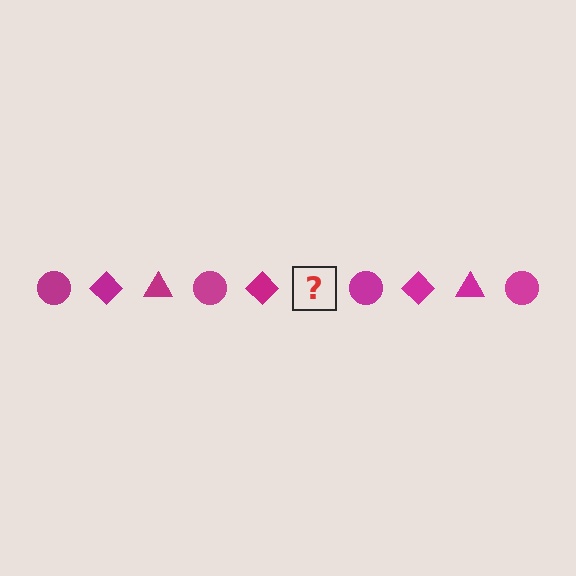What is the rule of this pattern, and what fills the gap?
The rule is that the pattern cycles through circle, diamond, triangle shapes in magenta. The gap should be filled with a magenta triangle.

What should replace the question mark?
The question mark should be replaced with a magenta triangle.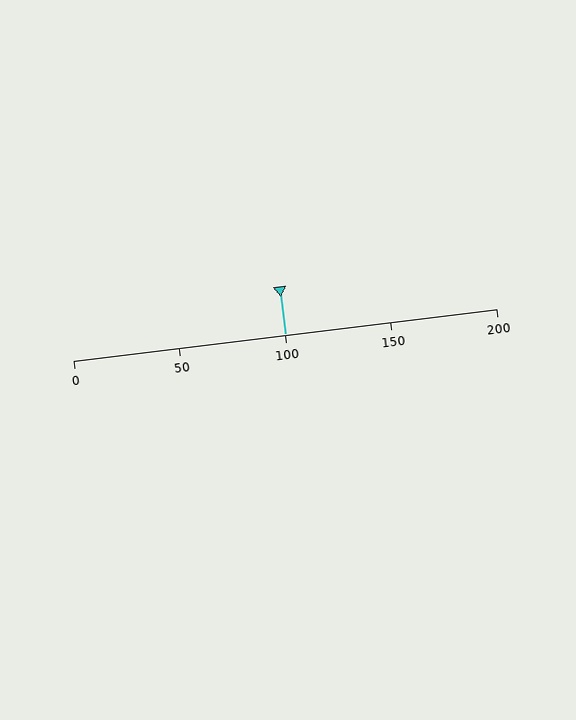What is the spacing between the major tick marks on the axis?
The major ticks are spaced 50 apart.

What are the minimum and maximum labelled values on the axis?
The axis runs from 0 to 200.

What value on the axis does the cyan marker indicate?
The marker indicates approximately 100.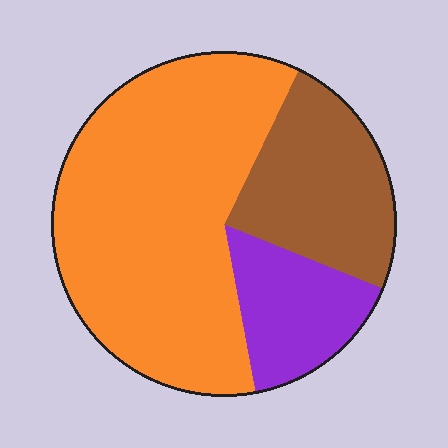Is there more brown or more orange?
Orange.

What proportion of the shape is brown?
Brown takes up about one quarter (1/4) of the shape.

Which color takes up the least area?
Purple, at roughly 15%.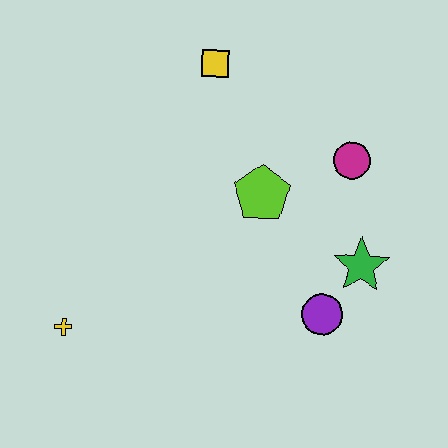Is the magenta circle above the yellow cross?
Yes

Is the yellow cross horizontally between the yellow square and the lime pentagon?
No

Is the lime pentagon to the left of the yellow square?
No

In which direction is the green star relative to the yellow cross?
The green star is to the right of the yellow cross.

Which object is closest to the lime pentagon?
The magenta circle is closest to the lime pentagon.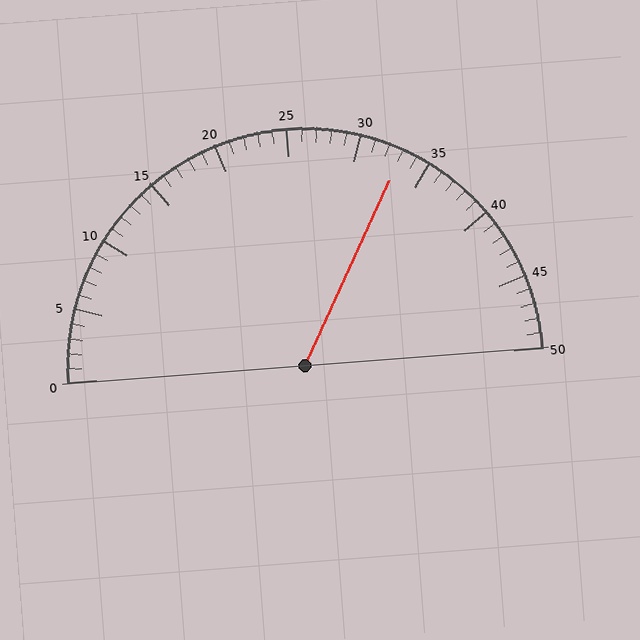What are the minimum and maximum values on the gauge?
The gauge ranges from 0 to 50.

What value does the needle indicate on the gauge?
The needle indicates approximately 33.